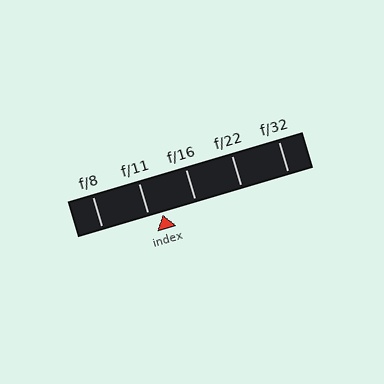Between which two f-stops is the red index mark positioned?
The index mark is between f/11 and f/16.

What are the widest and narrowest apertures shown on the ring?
The widest aperture shown is f/8 and the narrowest is f/32.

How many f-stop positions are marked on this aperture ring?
There are 5 f-stop positions marked.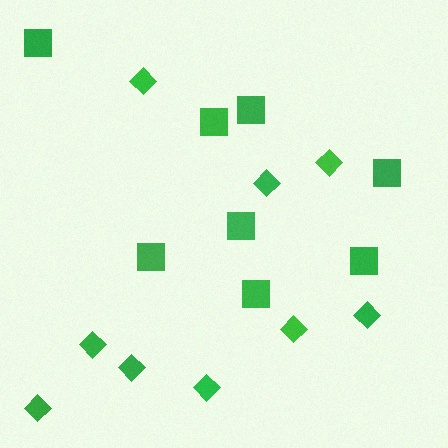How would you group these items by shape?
There are 2 groups: one group of diamonds (9) and one group of squares (8).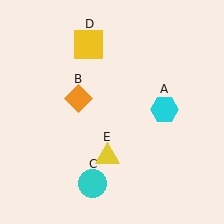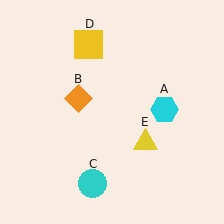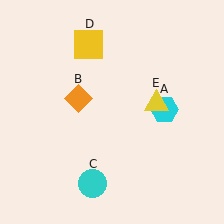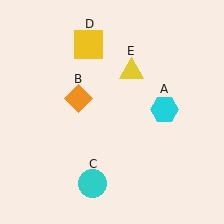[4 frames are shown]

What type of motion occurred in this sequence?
The yellow triangle (object E) rotated counterclockwise around the center of the scene.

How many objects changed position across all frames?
1 object changed position: yellow triangle (object E).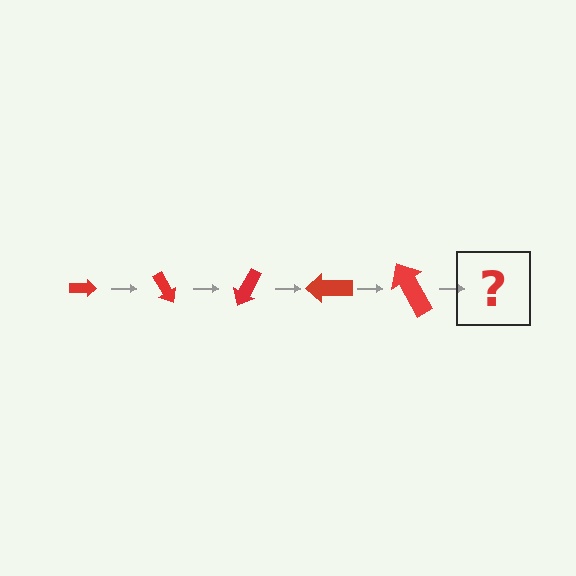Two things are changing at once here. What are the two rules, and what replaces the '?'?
The two rules are that the arrow grows larger each step and it rotates 60 degrees each step. The '?' should be an arrow, larger than the previous one and rotated 300 degrees from the start.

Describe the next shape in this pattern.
It should be an arrow, larger than the previous one and rotated 300 degrees from the start.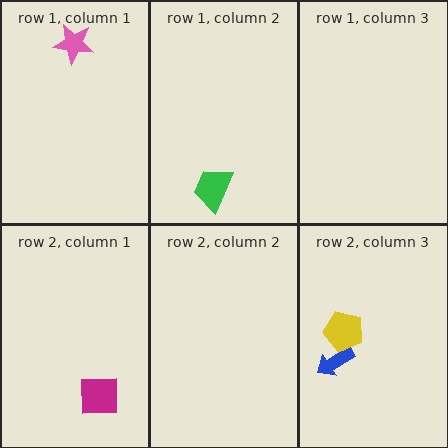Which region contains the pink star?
The row 1, column 1 region.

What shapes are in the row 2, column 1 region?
The magenta square.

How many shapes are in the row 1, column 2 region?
1.